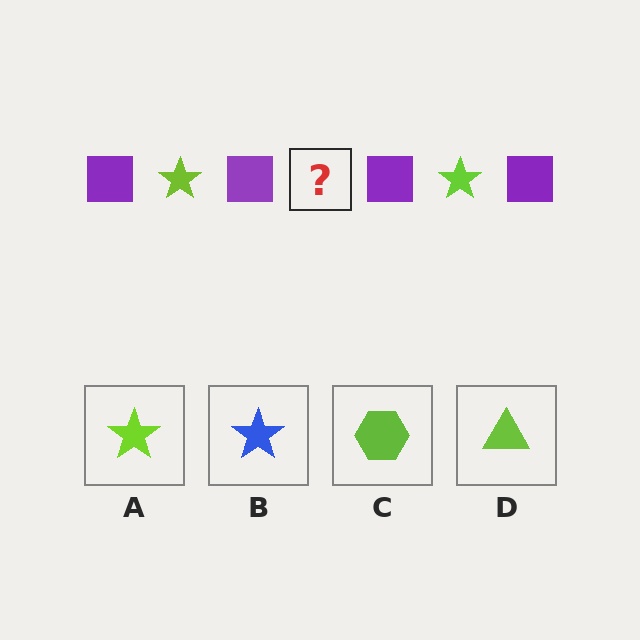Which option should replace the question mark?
Option A.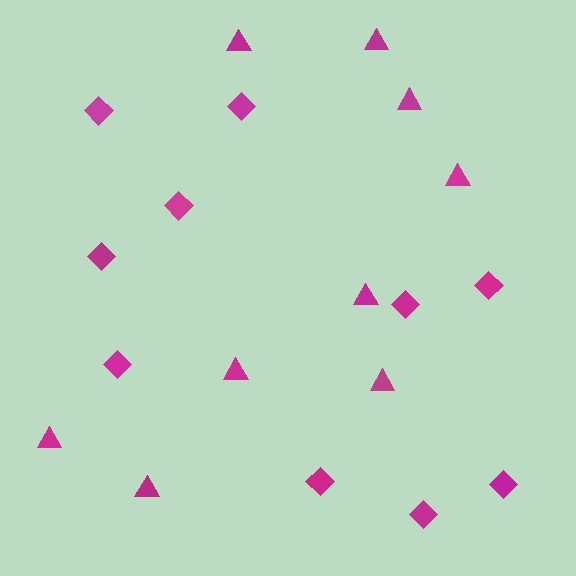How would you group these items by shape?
There are 2 groups: one group of diamonds (10) and one group of triangles (9).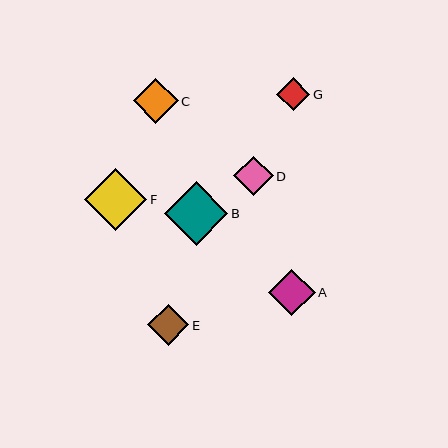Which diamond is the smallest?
Diamond G is the smallest with a size of approximately 34 pixels.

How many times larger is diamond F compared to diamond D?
Diamond F is approximately 1.6 times the size of diamond D.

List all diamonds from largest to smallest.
From largest to smallest: B, F, A, C, E, D, G.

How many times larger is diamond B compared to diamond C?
Diamond B is approximately 1.4 times the size of diamond C.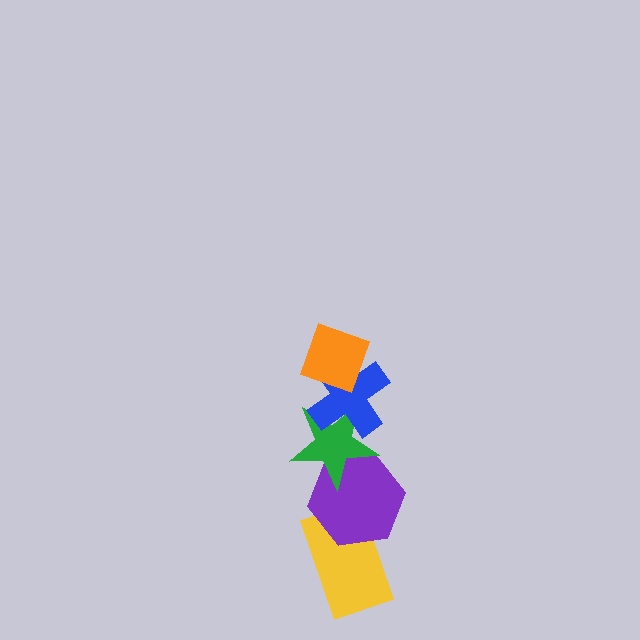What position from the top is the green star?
The green star is 3rd from the top.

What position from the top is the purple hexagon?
The purple hexagon is 4th from the top.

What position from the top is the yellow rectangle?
The yellow rectangle is 5th from the top.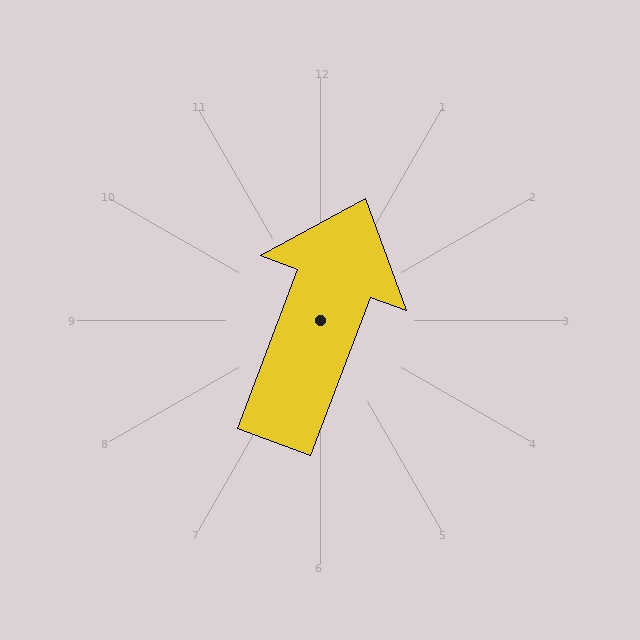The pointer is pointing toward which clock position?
Roughly 1 o'clock.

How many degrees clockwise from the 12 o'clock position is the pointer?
Approximately 21 degrees.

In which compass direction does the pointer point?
North.